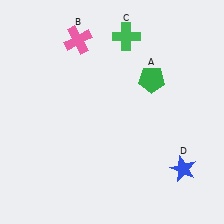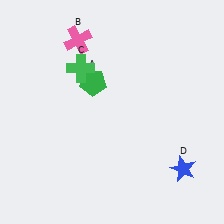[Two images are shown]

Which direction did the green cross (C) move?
The green cross (C) moved left.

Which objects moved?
The objects that moved are: the green pentagon (A), the green cross (C).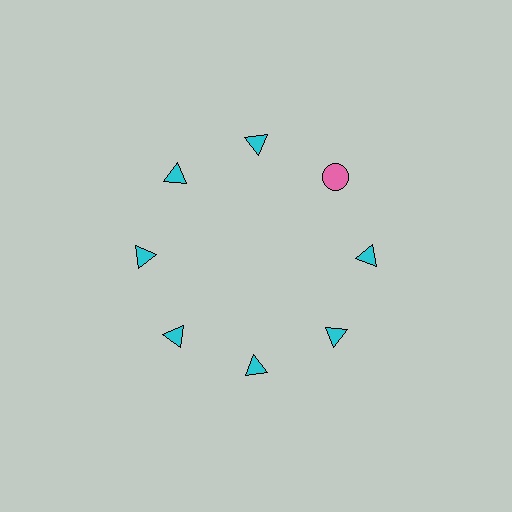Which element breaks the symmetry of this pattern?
The pink circle at roughly the 2 o'clock position breaks the symmetry. All other shapes are cyan triangles.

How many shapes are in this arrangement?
There are 8 shapes arranged in a ring pattern.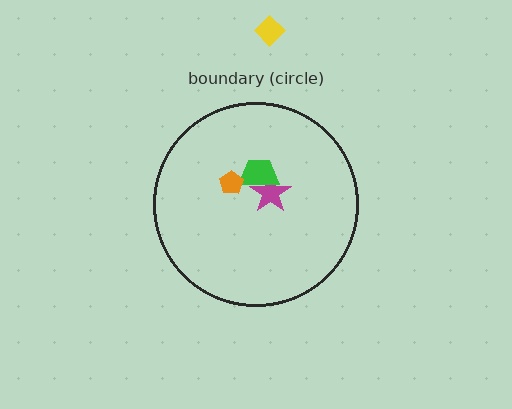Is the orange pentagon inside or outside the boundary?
Inside.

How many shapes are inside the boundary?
3 inside, 1 outside.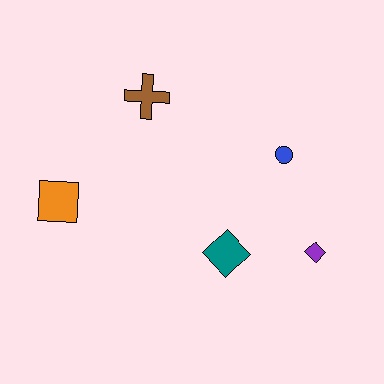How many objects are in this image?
There are 5 objects.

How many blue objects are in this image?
There is 1 blue object.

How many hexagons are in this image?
There are no hexagons.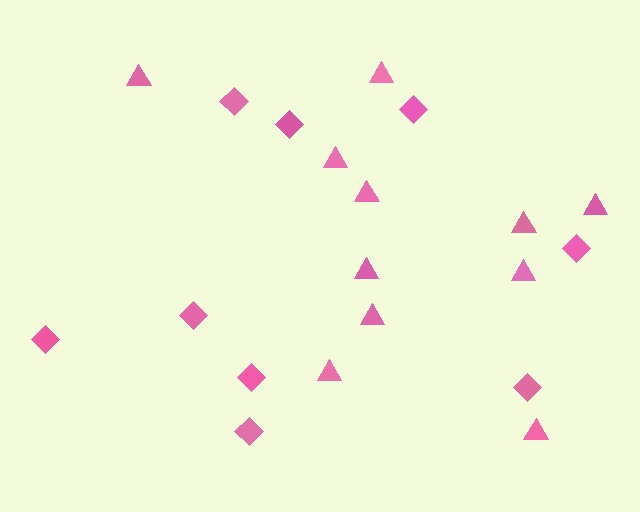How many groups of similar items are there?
There are 2 groups: one group of diamonds (9) and one group of triangles (11).